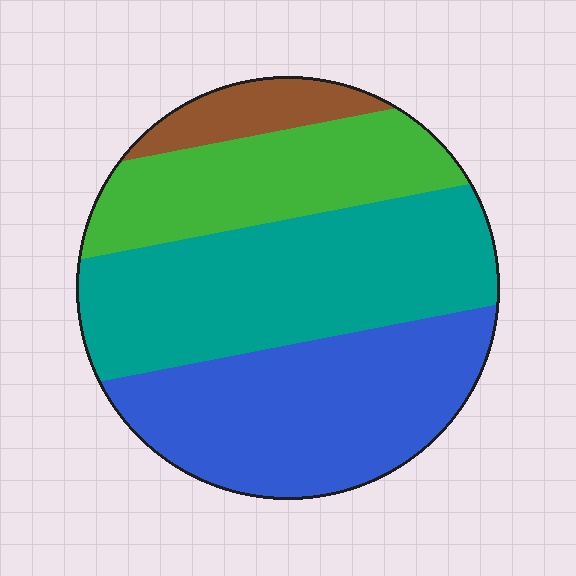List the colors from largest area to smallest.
From largest to smallest: teal, blue, green, brown.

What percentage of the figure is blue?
Blue takes up about one third (1/3) of the figure.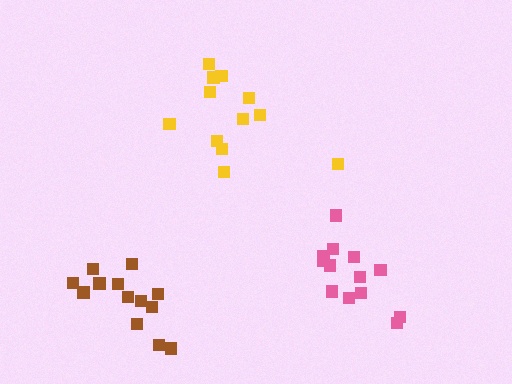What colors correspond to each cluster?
The clusters are colored: yellow, brown, pink.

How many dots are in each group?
Group 1: 12 dots, Group 2: 13 dots, Group 3: 13 dots (38 total).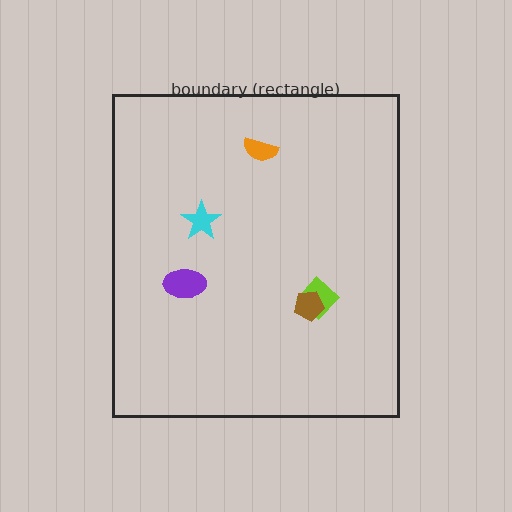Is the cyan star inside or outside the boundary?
Inside.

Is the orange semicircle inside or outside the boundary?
Inside.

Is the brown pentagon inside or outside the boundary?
Inside.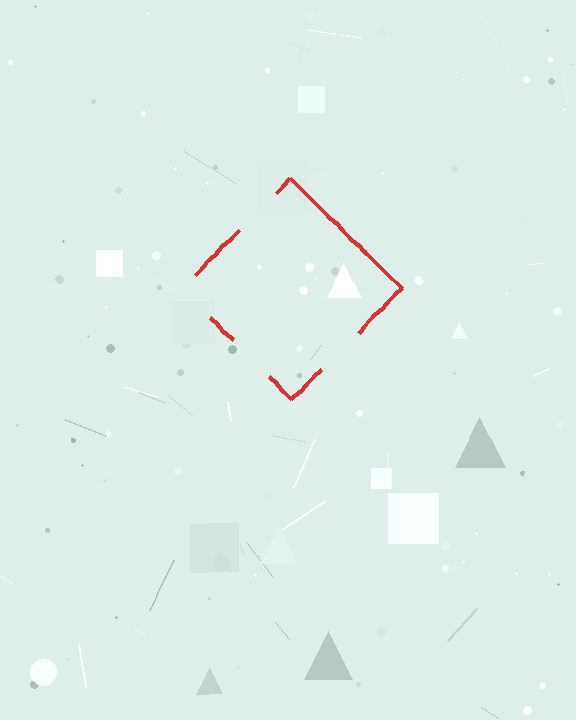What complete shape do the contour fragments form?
The contour fragments form a diamond.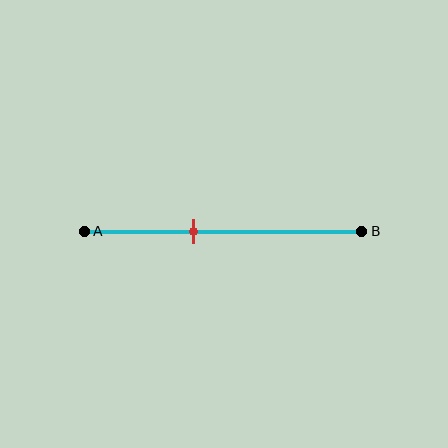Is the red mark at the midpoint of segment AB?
No, the mark is at about 40% from A, not at the 50% midpoint.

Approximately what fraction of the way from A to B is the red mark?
The red mark is approximately 40% of the way from A to B.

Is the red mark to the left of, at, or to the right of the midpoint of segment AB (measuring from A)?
The red mark is to the left of the midpoint of segment AB.